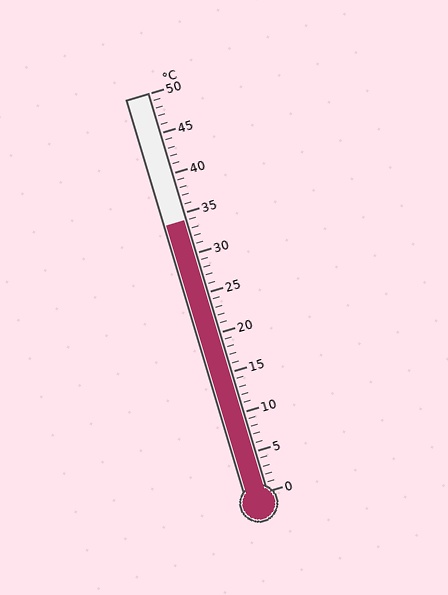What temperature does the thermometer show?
The thermometer shows approximately 34°C.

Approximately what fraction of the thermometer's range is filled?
The thermometer is filled to approximately 70% of its range.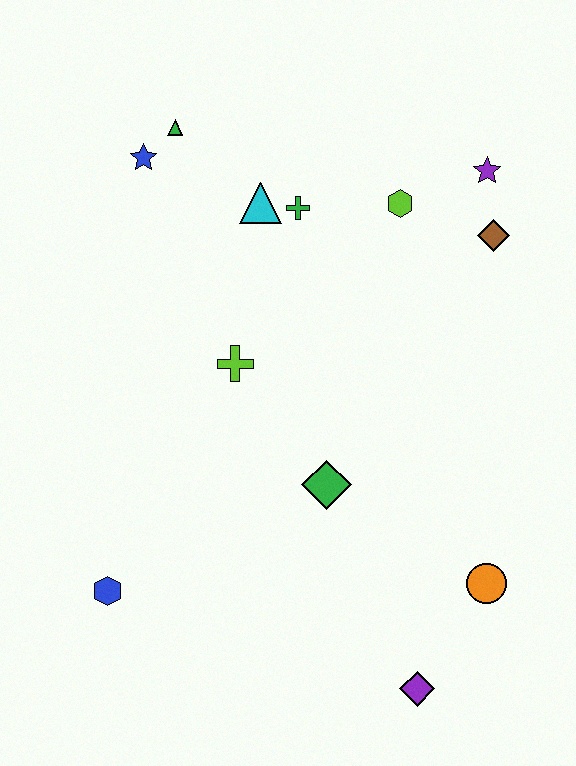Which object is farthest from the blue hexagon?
The purple star is farthest from the blue hexagon.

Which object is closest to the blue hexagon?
The green diamond is closest to the blue hexagon.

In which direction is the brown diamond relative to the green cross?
The brown diamond is to the right of the green cross.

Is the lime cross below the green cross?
Yes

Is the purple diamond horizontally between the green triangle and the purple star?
Yes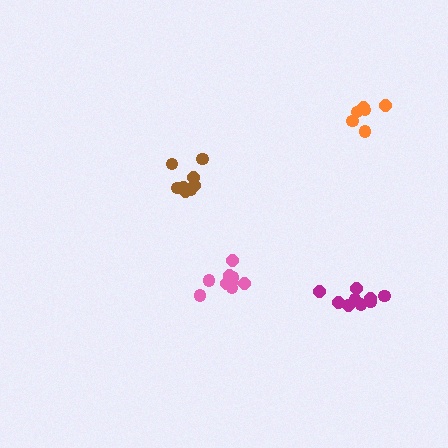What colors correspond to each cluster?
The clusters are colored: pink, brown, orange, magenta.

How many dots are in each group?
Group 1: 9 dots, Group 2: 9 dots, Group 3: 6 dots, Group 4: 9 dots (33 total).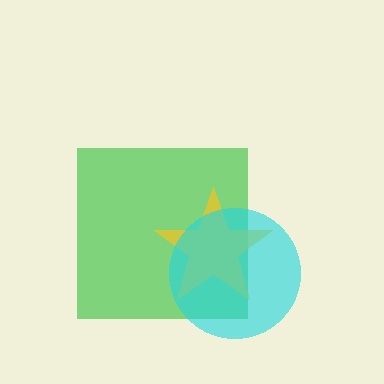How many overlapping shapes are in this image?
There are 3 overlapping shapes in the image.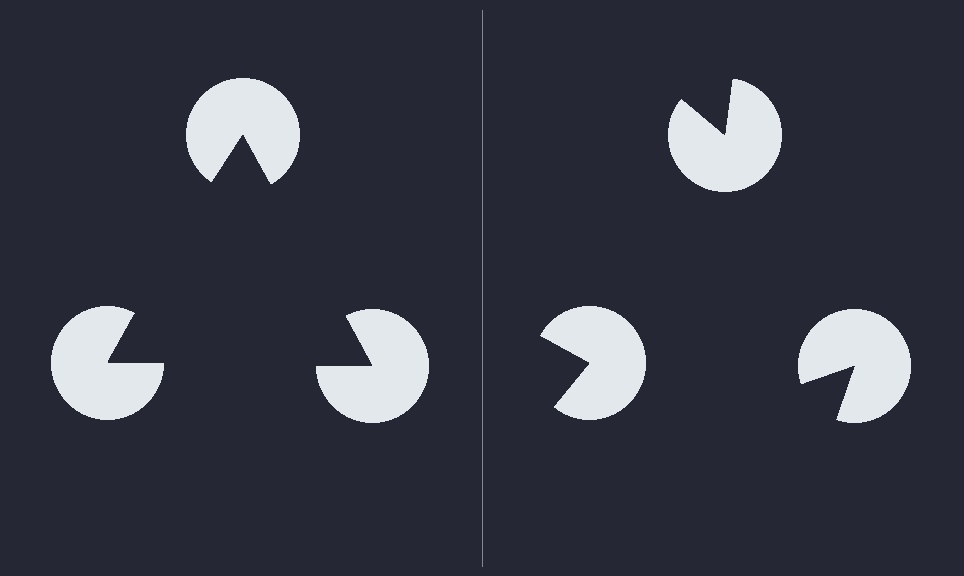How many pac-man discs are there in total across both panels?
6 — 3 on each side.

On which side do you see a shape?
An illusory triangle appears on the left side. On the right side the wedge cuts are rotated, so no coherent shape forms.